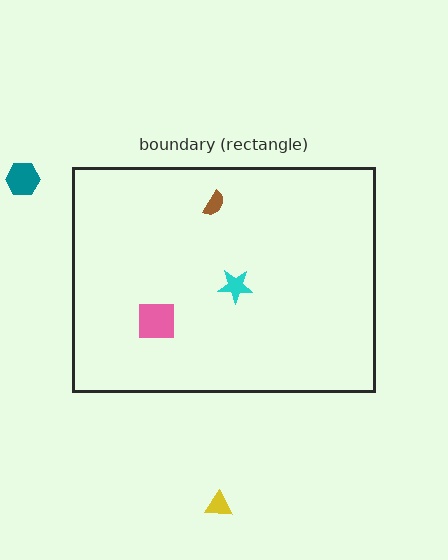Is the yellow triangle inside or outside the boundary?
Outside.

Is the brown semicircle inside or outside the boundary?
Inside.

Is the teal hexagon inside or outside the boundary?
Outside.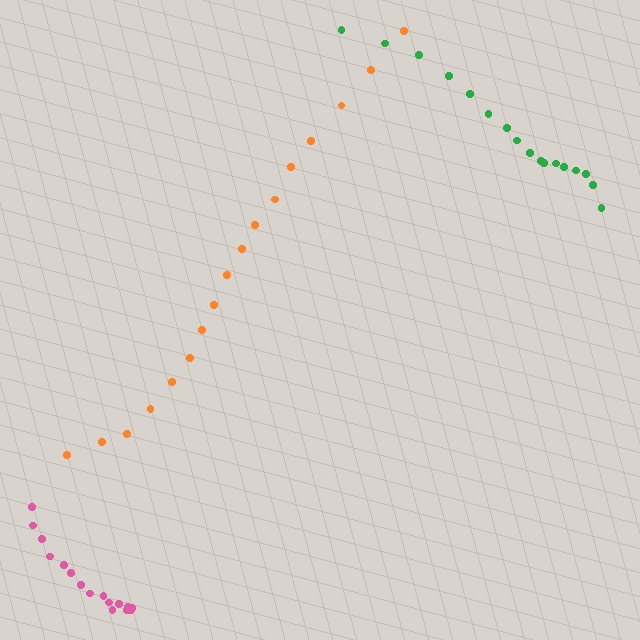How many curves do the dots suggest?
There are 3 distinct paths.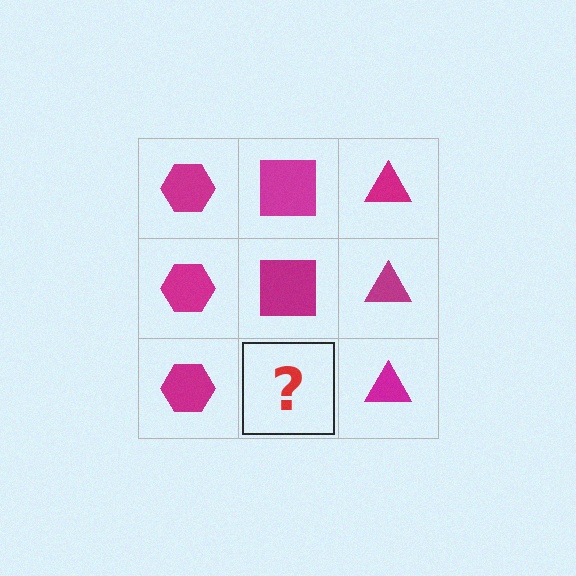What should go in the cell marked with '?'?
The missing cell should contain a magenta square.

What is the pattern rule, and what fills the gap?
The rule is that each column has a consistent shape. The gap should be filled with a magenta square.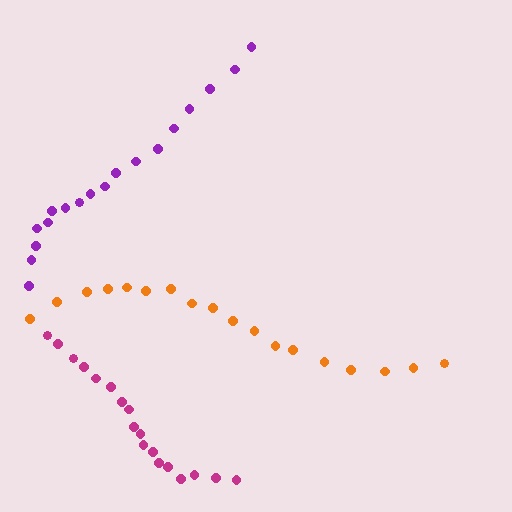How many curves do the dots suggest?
There are 3 distinct paths.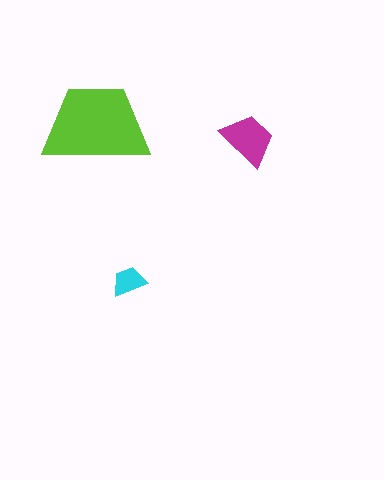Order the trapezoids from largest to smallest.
the lime one, the magenta one, the cyan one.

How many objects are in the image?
There are 3 objects in the image.